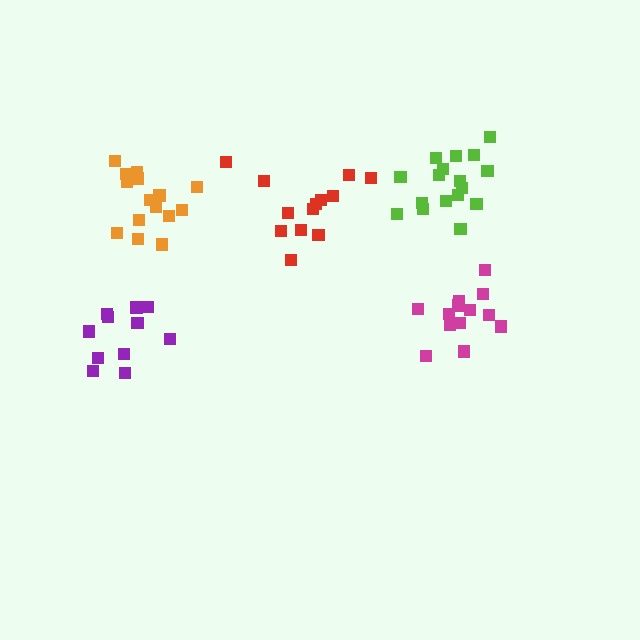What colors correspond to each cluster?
The clusters are colored: red, orange, magenta, purple, lime.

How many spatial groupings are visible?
There are 5 spatial groupings.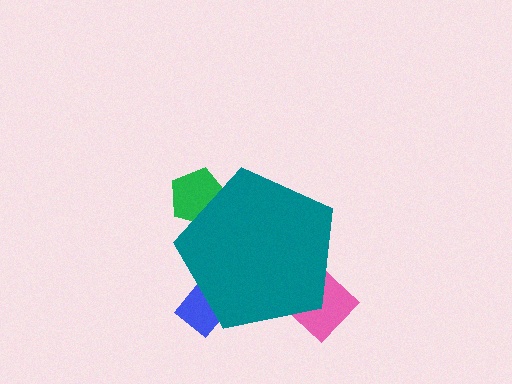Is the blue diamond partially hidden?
Yes, the blue diamond is partially hidden behind the teal pentagon.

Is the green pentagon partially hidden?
Yes, the green pentagon is partially hidden behind the teal pentagon.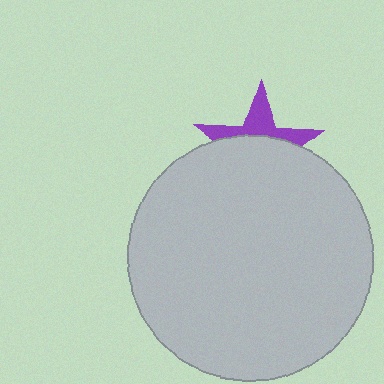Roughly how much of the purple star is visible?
A small part of it is visible (roughly 38%).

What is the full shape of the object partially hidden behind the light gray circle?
The partially hidden object is a purple star.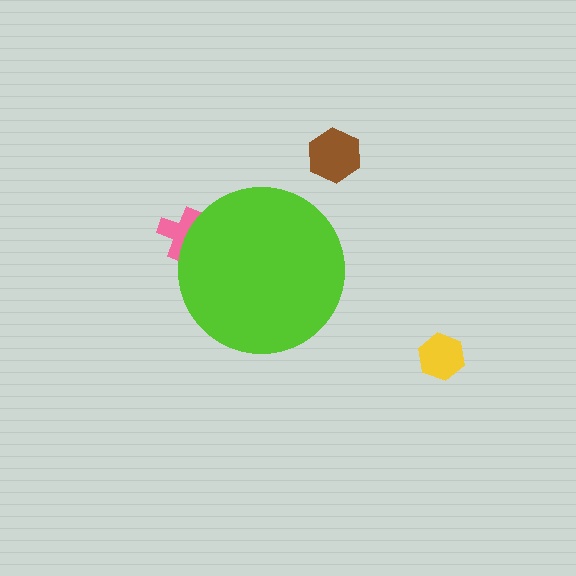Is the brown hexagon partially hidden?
No, the brown hexagon is fully visible.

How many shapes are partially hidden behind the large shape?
1 shape is partially hidden.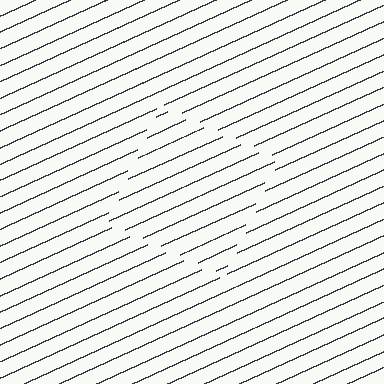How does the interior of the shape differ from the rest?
The interior of the shape contains the same grating, shifted by half a period — the contour is defined by the phase discontinuity where line-ends from the inner and outer gratings abut.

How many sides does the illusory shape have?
4 sides — the line-ends trace a square.